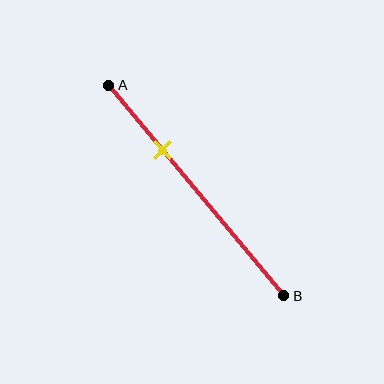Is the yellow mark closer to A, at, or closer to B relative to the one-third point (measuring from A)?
The yellow mark is approximately at the one-third point of segment AB.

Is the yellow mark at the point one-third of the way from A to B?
Yes, the mark is approximately at the one-third point.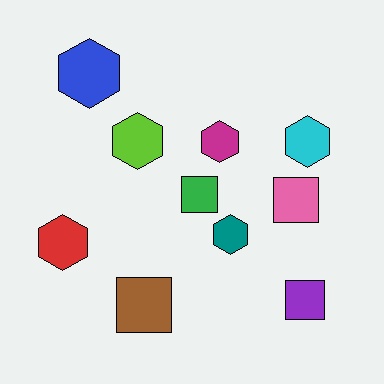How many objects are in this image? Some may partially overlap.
There are 10 objects.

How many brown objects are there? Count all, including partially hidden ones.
There is 1 brown object.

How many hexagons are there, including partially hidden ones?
There are 6 hexagons.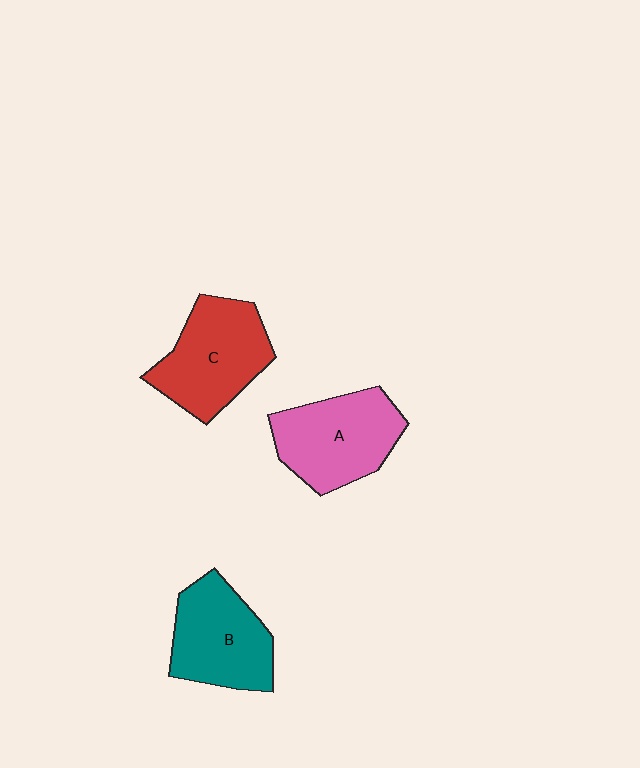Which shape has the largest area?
Shape C (red).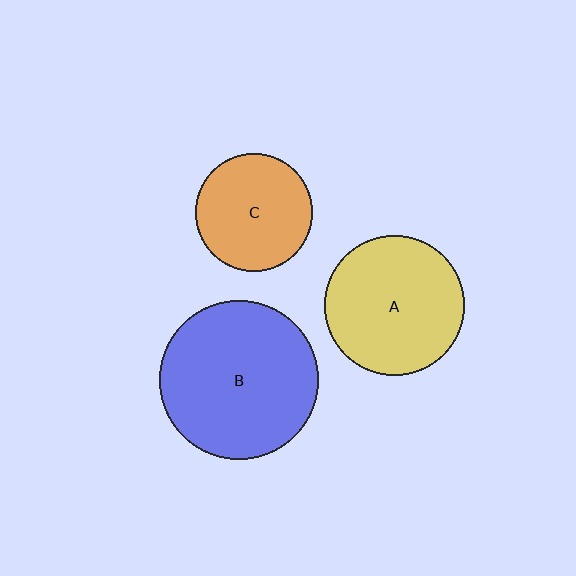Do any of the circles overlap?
No, none of the circles overlap.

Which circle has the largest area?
Circle B (blue).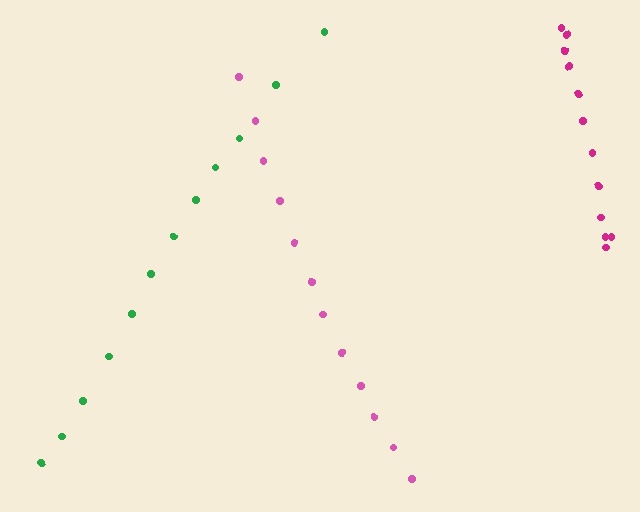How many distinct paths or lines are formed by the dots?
There are 3 distinct paths.